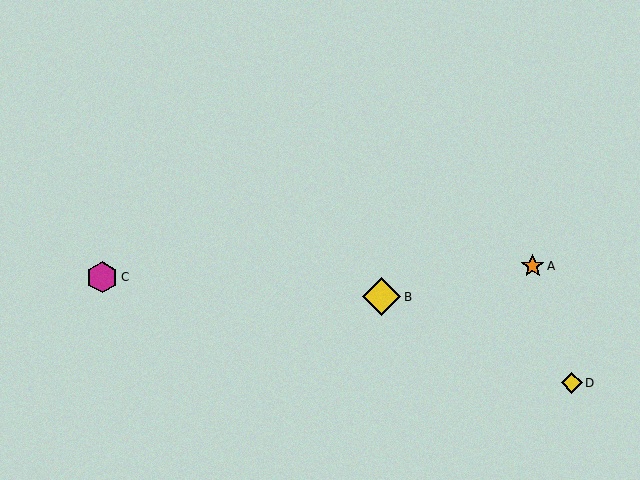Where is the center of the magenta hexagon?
The center of the magenta hexagon is at (102, 277).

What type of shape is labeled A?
Shape A is an orange star.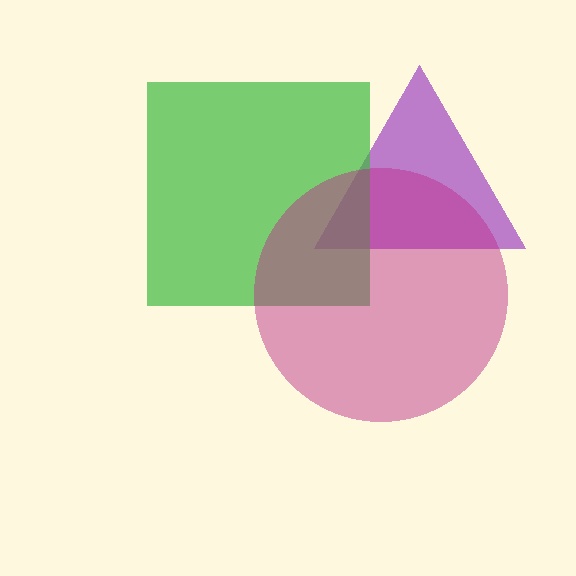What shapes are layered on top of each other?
The layered shapes are: a purple triangle, a green square, a magenta circle.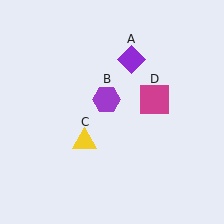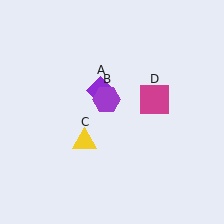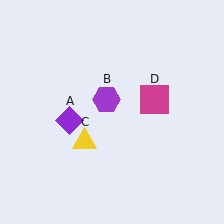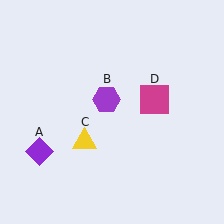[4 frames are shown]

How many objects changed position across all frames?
1 object changed position: purple diamond (object A).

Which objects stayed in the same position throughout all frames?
Purple hexagon (object B) and yellow triangle (object C) and magenta square (object D) remained stationary.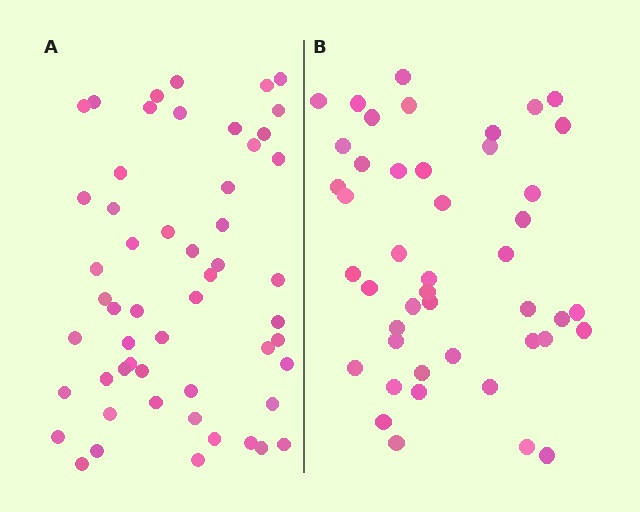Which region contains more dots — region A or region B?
Region A (the left region) has more dots.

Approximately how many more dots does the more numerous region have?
Region A has roughly 8 or so more dots than region B.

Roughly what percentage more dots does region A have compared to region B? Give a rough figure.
About 20% more.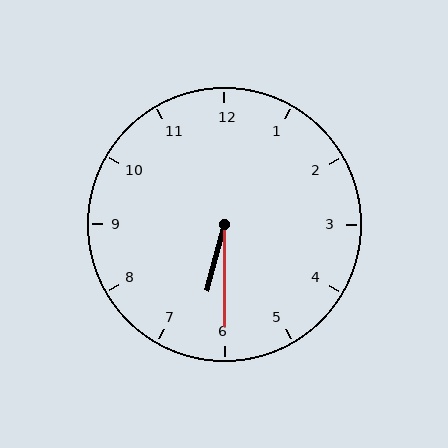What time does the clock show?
6:30.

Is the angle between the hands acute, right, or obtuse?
It is acute.